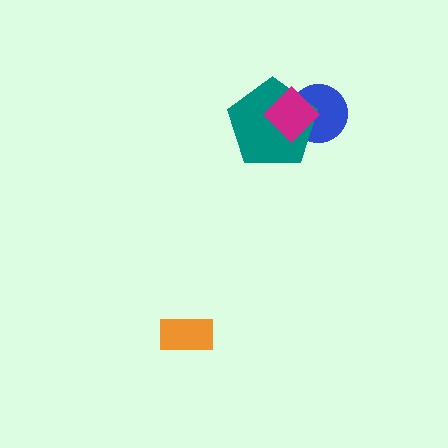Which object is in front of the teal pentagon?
The magenta diamond is in front of the teal pentagon.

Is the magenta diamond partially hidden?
No, no other shape covers it.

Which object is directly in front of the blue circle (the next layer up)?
The teal pentagon is directly in front of the blue circle.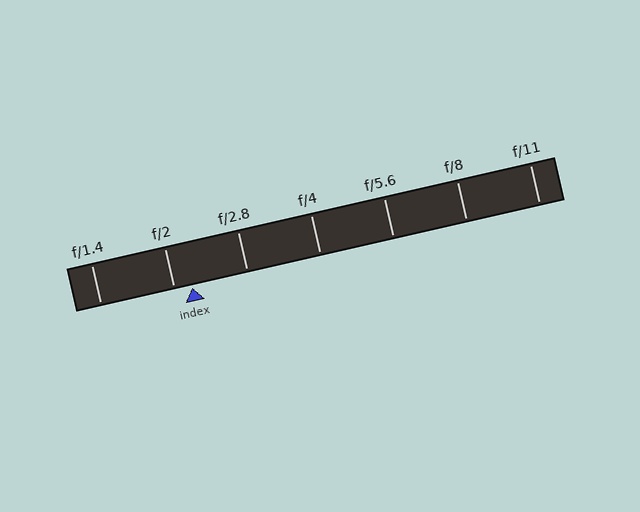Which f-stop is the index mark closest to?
The index mark is closest to f/2.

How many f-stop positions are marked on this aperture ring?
There are 7 f-stop positions marked.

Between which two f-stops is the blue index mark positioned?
The index mark is between f/2 and f/2.8.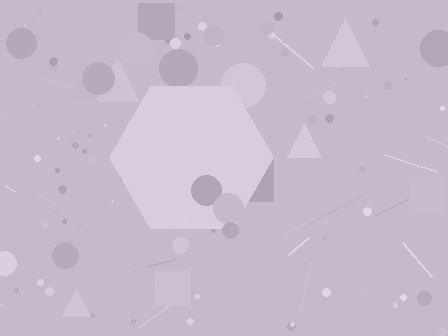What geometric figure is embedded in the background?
A hexagon is embedded in the background.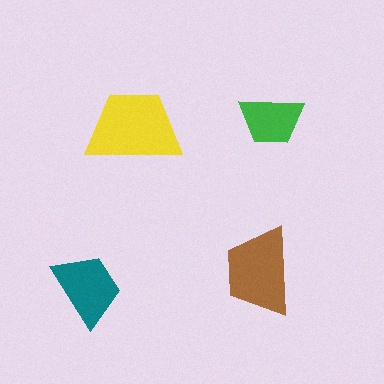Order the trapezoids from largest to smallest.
the yellow one, the brown one, the teal one, the green one.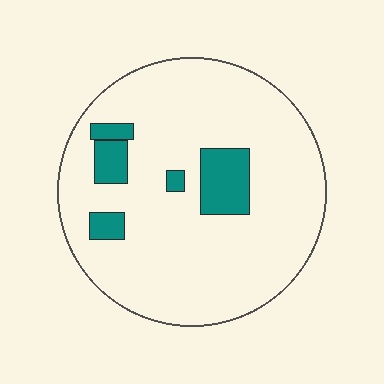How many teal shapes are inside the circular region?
5.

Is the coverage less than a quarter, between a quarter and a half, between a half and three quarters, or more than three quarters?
Less than a quarter.